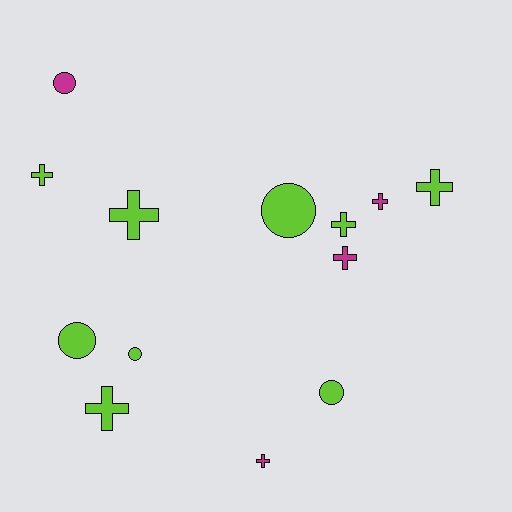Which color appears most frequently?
Lime, with 9 objects.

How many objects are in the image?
There are 13 objects.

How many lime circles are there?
There are 4 lime circles.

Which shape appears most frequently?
Cross, with 8 objects.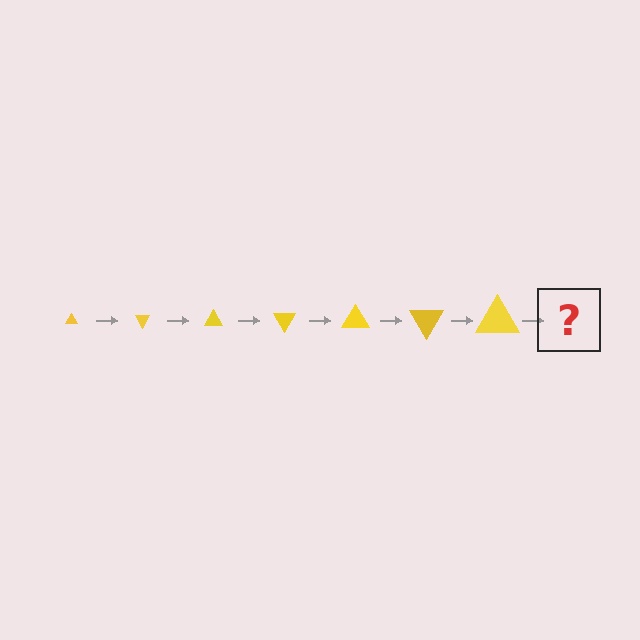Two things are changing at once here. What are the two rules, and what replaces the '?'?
The two rules are that the triangle grows larger each step and it rotates 60 degrees each step. The '?' should be a triangle, larger than the previous one and rotated 420 degrees from the start.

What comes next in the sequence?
The next element should be a triangle, larger than the previous one and rotated 420 degrees from the start.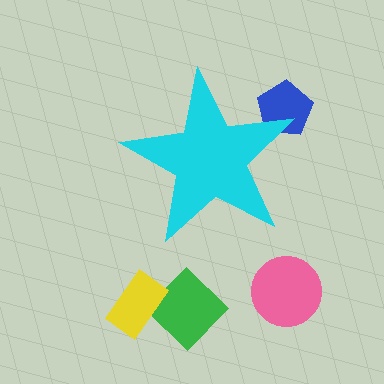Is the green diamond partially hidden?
No, the green diamond is fully visible.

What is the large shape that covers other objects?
A cyan star.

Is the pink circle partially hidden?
No, the pink circle is fully visible.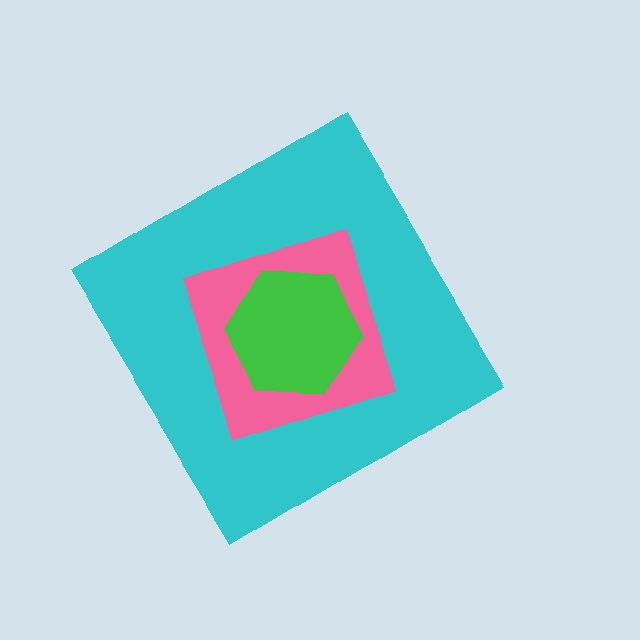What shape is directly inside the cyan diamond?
The pink square.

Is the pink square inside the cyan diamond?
Yes.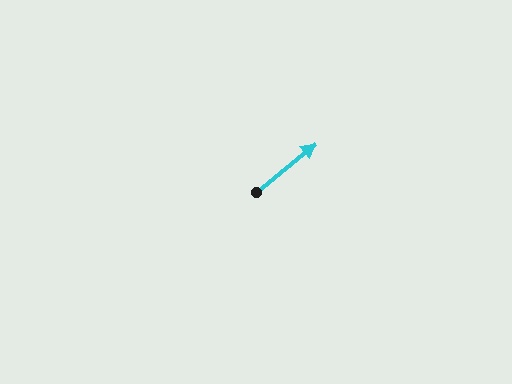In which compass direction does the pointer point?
Northeast.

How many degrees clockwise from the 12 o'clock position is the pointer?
Approximately 51 degrees.